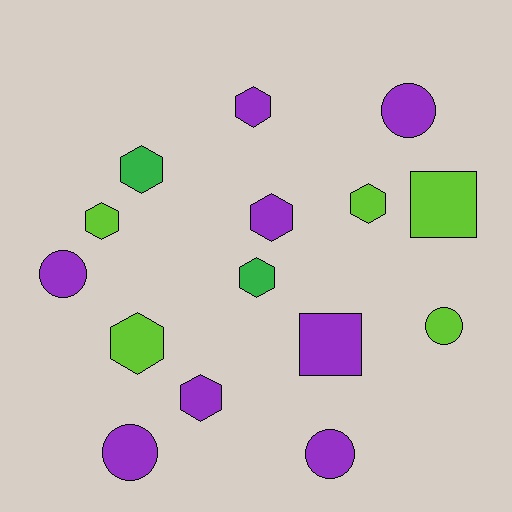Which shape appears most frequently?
Hexagon, with 8 objects.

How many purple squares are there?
There is 1 purple square.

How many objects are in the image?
There are 15 objects.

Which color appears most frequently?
Purple, with 8 objects.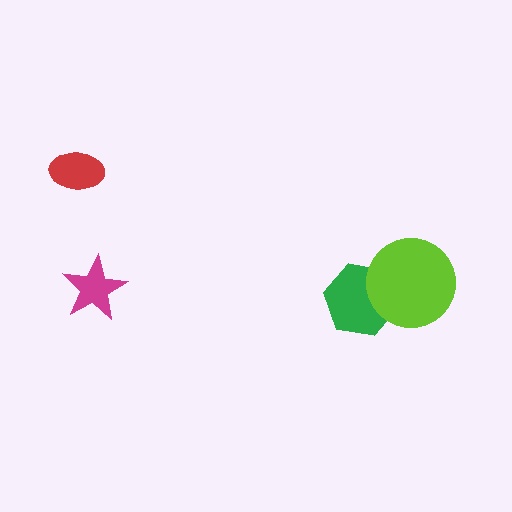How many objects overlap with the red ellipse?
0 objects overlap with the red ellipse.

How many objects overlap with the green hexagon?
1 object overlaps with the green hexagon.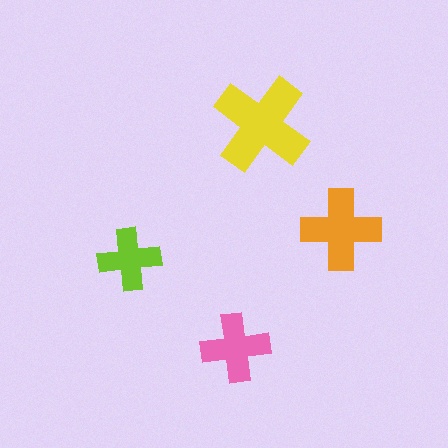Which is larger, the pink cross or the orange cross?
The orange one.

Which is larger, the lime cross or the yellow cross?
The yellow one.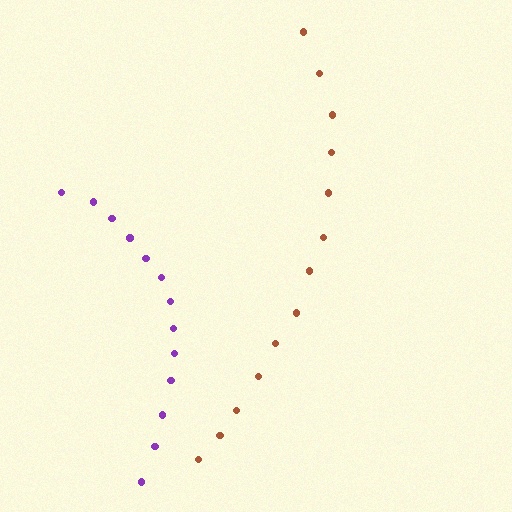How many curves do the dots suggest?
There are 2 distinct paths.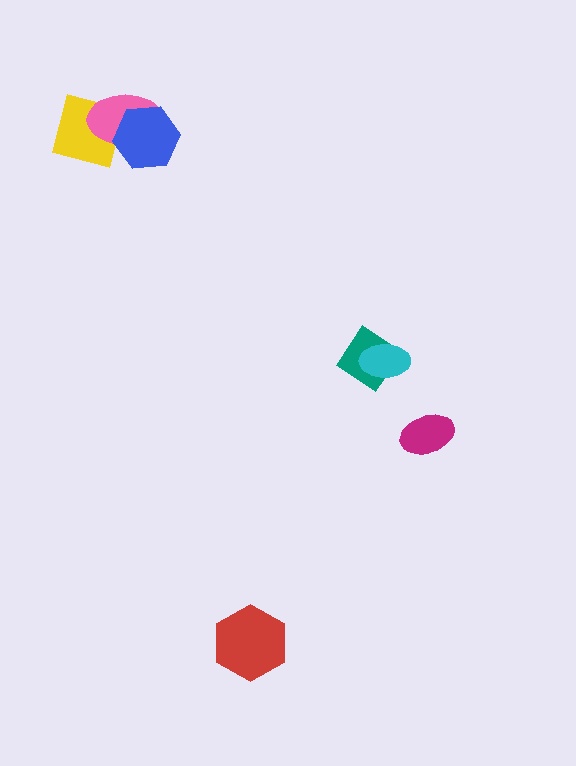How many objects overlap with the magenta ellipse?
0 objects overlap with the magenta ellipse.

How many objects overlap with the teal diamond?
1 object overlaps with the teal diamond.